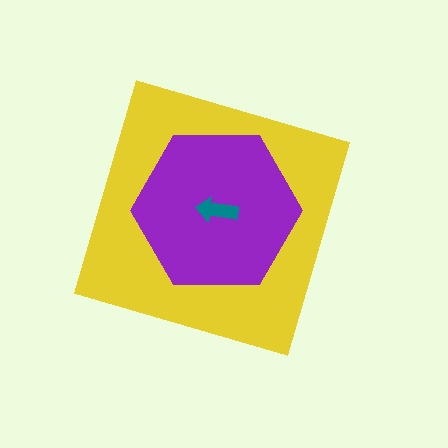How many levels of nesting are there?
3.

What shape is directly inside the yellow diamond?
The purple hexagon.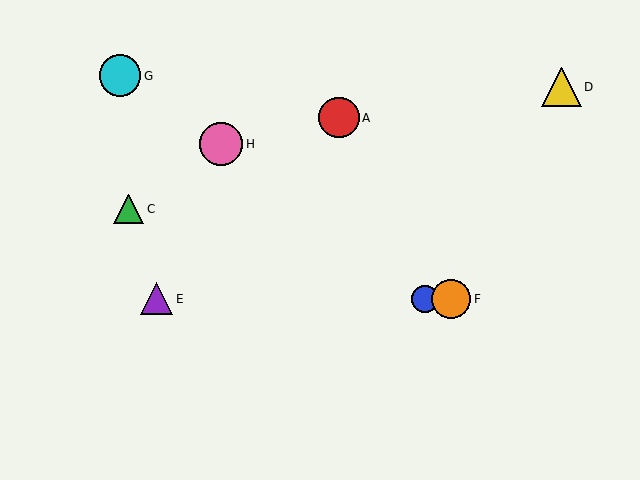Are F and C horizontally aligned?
No, F is at y≈299 and C is at y≈209.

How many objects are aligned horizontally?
3 objects (B, E, F) are aligned horizontally.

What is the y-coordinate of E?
Object E is at y≈299.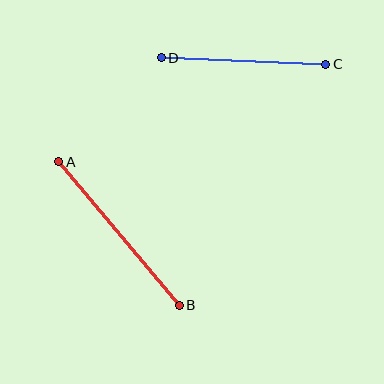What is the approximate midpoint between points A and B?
The midpoint is at approximately (119, 233) pixels.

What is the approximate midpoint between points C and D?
The midpoint is at approximately (244, 61) pixels.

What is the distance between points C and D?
The distance is approximately 164 pixels.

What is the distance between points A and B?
The distance is approximately 187 pixels.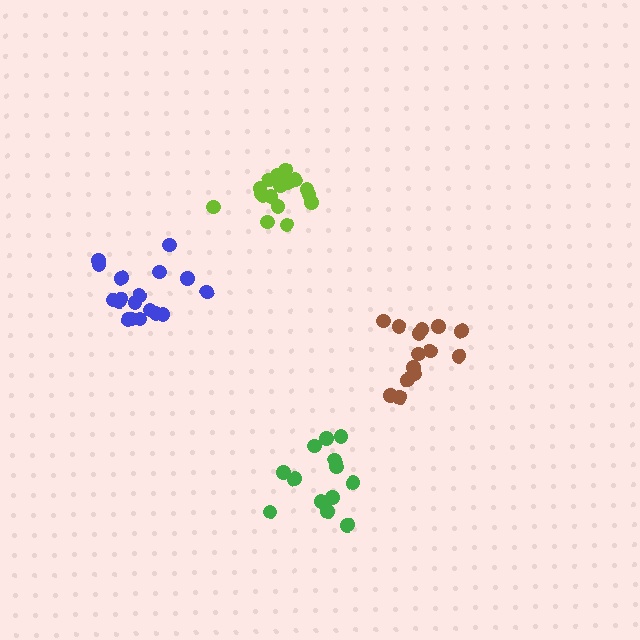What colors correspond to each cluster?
The clusters are colored: lime, brown, green, blue.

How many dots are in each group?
Group 1: 18 dots, Group 2: 14 dots, Group 3: 13 dots, Group 4: 18 dots (63 total).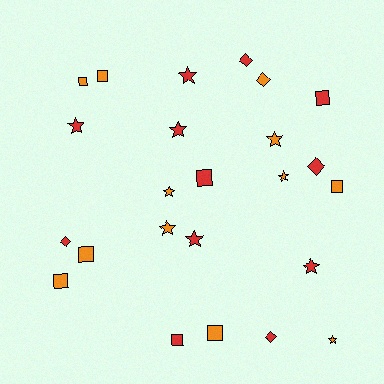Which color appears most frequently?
Red, with 12 objects.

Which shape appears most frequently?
Star, with 10 objects.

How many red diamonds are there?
There are 4 red diamonds.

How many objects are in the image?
There are 24 objects.